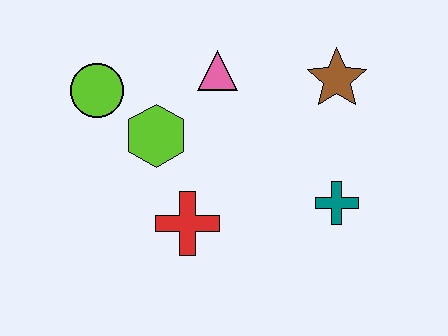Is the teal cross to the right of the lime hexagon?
Yes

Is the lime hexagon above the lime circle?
No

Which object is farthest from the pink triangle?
The teal cross is farthest from the pink triangle.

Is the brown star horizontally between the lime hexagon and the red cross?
No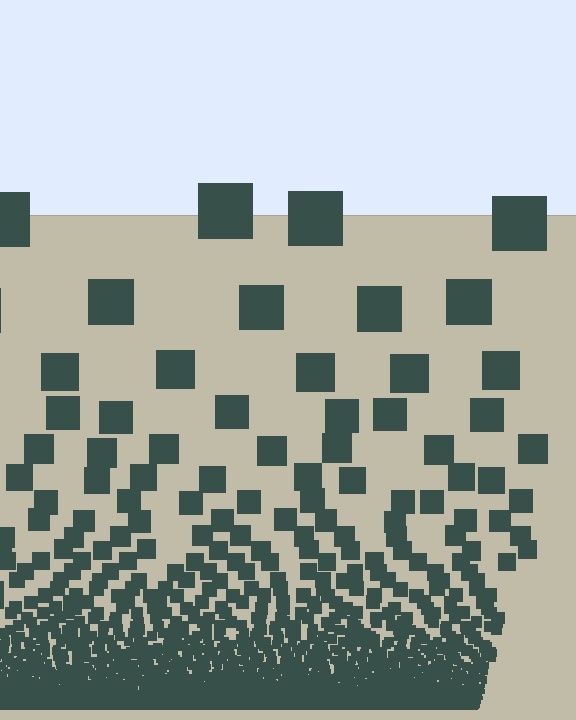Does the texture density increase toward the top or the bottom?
Density increases toward the bottom.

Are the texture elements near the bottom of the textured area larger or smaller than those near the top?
Smaller. The gradient is inverted — elements near the bottom are smaller and denser.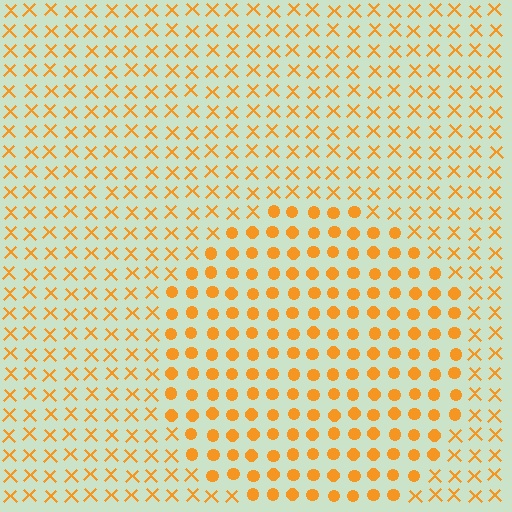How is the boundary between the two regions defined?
The boundary is defined by a change in element shape: circles inside vs. X marks outside. All elements share the same color and spacing.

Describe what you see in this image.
The image is filled with small orange elements arranged in a uniform grid. A circle-shaped region contains circles, while the surrounding area contains X marks. The boundary is defined purely by the change in element shape.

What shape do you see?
I see a circle.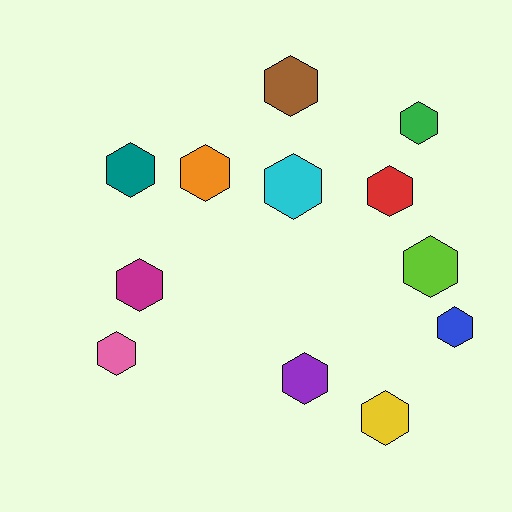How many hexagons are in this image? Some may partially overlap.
There are 12 hexagons.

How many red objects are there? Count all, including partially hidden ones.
There is 1 red object.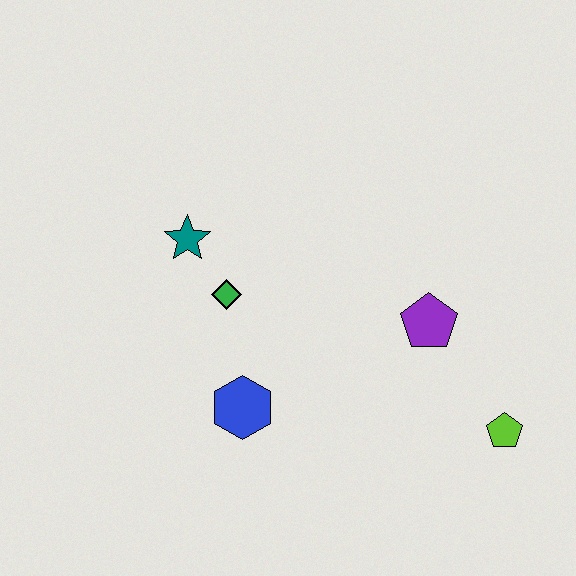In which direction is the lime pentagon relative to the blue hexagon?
The lime pentagon is to the right of the blue hexagon.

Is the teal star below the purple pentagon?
No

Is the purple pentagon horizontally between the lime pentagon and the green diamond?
Yes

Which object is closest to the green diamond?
The teal star is closest to the green diamond.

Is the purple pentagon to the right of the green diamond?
Yes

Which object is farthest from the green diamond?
The lime pentagon is farthest from the green diamond.